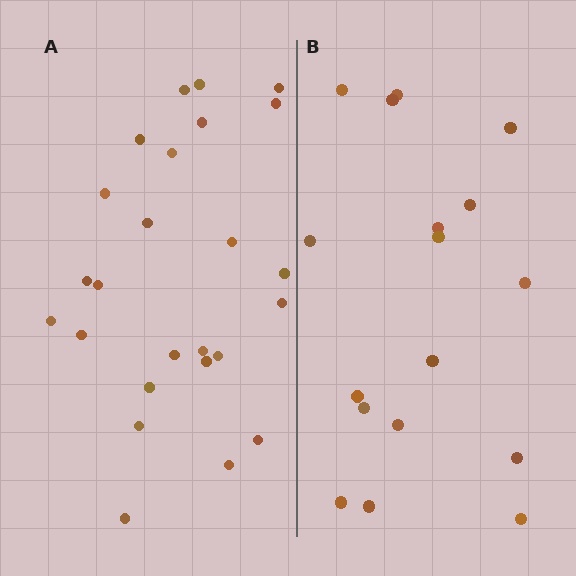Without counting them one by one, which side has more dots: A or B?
Region A (the left region) has more dots.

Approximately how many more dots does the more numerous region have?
Region A has roughly 8 or so more dots than region B.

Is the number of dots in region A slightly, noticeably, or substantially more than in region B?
Region A has substantially more. The ratio is roughly 1.5 to 1.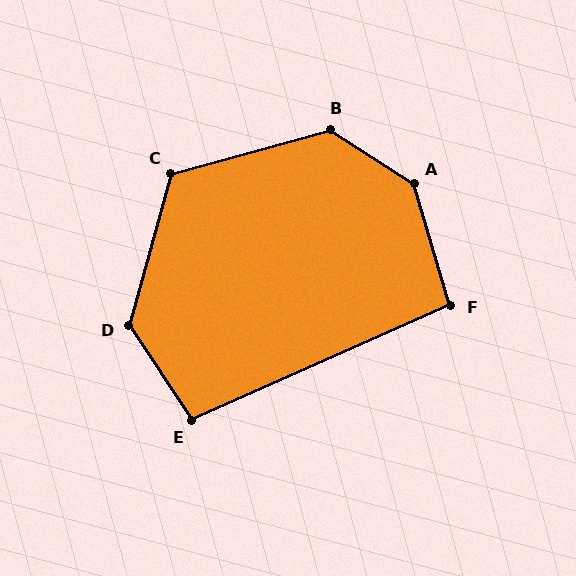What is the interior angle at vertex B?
Approximately 132 degrees (obtuse).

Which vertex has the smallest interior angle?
F, at approximately 97 degrees.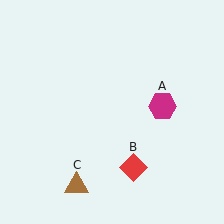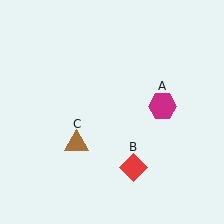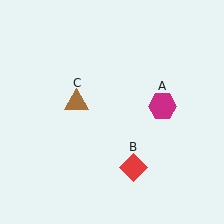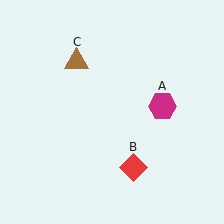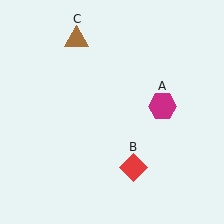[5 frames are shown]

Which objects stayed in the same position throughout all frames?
Magenta hexagon (object A) and red diamond (object B) remained stationary.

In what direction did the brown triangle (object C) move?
The brown triangle (object C) moved up.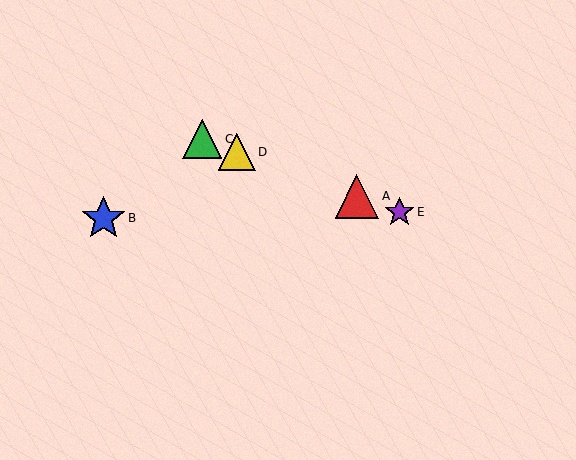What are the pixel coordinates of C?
Object C is at (202, 139).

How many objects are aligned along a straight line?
4 objects (A, C, D, E) are aligned along a straight line.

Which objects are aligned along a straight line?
Objects A, C, D, E are aligned along a straight line.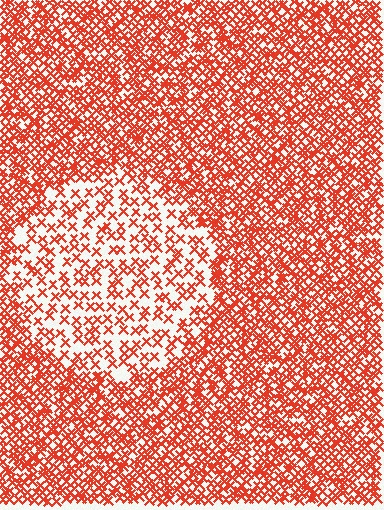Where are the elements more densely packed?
The elements are more densely packed outside the circle boundary.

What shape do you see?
I see a circle.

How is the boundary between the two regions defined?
The boundary is defined by a change in element density (approximately 2.3x ratio). All elements are the same color, size, and shape.